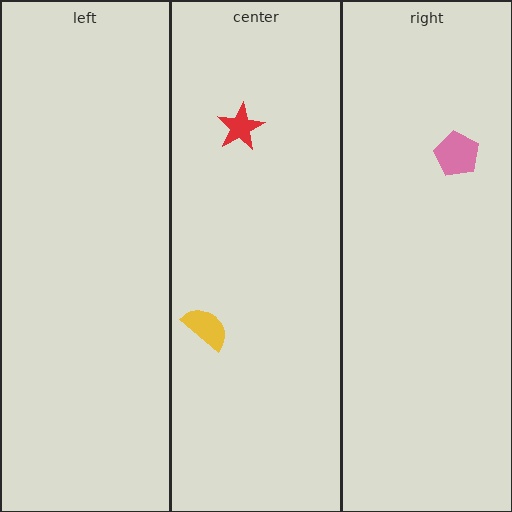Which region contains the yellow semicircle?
The center region.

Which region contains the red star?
The center region.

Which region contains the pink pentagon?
The right region.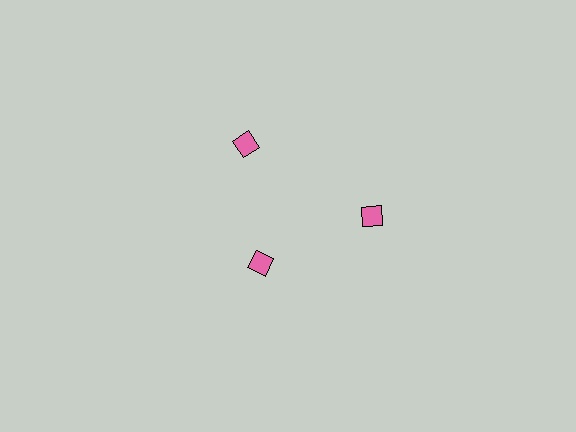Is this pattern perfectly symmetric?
No. The 3 pink diamonds are arranged in a ring, but one element near the 7 o'clock position is pulled inward toward the center, breaking the 3-fold rotational symmetry.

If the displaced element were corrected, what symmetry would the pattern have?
It would have 3-fold rotational symmetry — the pattern would map onto itself every 120 degrees.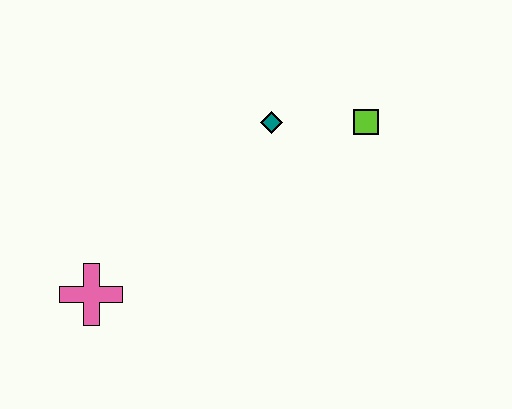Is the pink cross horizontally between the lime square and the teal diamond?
No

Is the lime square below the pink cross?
No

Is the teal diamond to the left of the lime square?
Yes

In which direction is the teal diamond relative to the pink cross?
The teal diamond is to the right of the pink cross.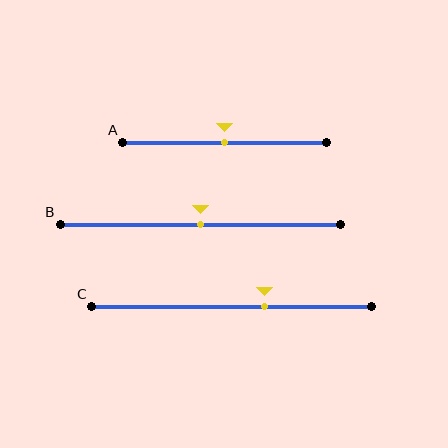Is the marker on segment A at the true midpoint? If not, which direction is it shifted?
Yes, the marker on segment A is at the true midpoint.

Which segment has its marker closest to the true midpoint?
Segment A has its marker closest to the true midpoint.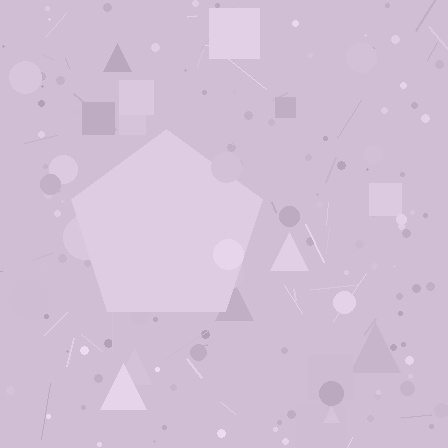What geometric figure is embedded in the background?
A pentagon is embedded in the background.